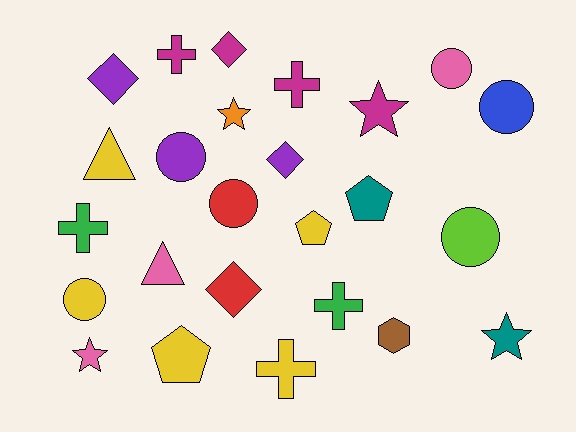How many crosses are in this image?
There are 5 crosses.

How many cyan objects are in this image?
There are no cyan objects.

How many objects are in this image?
There are 25 objects.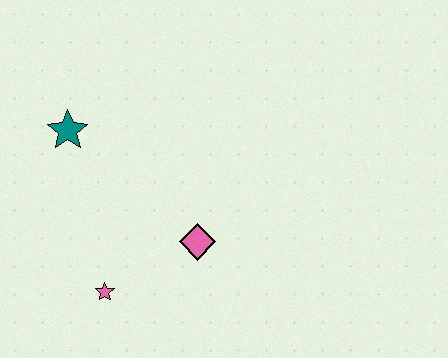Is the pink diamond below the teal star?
Yes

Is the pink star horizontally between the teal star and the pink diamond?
Yes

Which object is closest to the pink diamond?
The pink star is closest to the pink diamond.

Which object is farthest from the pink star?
The teal star is farthest from the pink star.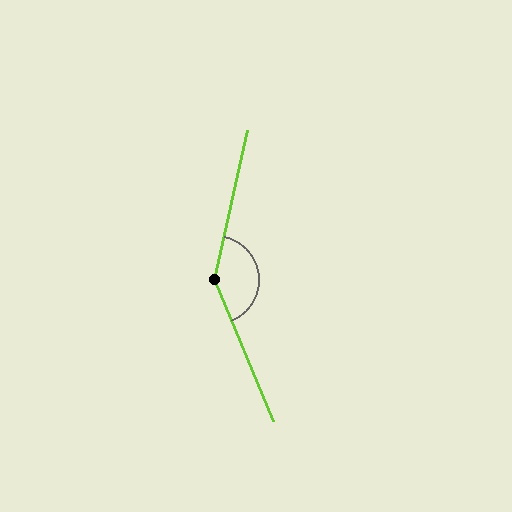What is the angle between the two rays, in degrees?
Approximately 145 degrees.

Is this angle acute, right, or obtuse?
It is obtuse.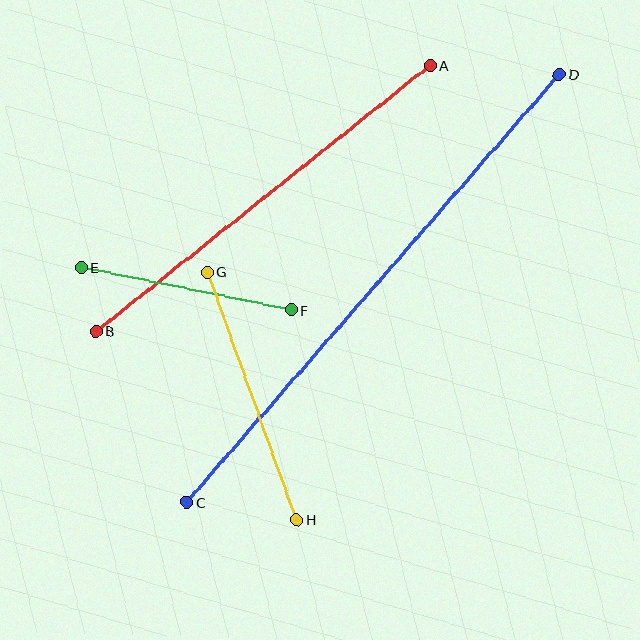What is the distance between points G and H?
The distance is approximately 263 pixels.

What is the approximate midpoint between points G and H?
The midpoint is at approximately (252, 396) pixels.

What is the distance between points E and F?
The distance is approximately 214 pixels.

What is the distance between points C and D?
The distance is approximately 567 pixels.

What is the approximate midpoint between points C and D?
The midpoint is at approximately (373, 288) pixels.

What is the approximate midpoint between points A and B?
The midpoint is at approximately (263, 199) pixels.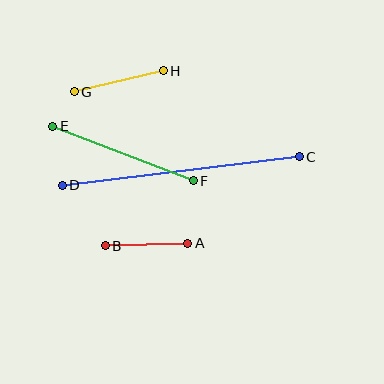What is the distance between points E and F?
The distance is approximately 151 pixels.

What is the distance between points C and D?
The distance is approximately 239 pixels.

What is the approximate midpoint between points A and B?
The midpoint is at approximately (146, 244) pixels.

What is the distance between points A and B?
The distance is approximately 83 pixels.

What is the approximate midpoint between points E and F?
The midpoint is at approximately (123, 153) pixels.